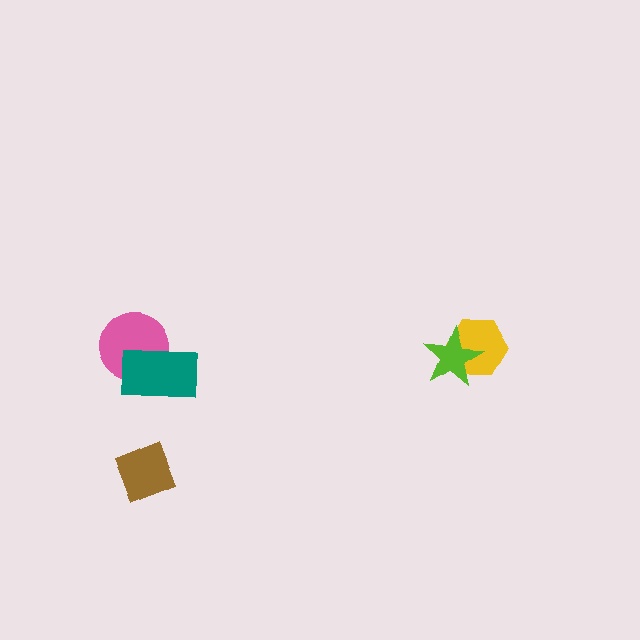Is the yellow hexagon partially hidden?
Yes, it is partially covered by another shape.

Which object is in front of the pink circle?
The teal rectangle is in front of the pink circle.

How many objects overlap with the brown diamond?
0 objects overlap with the brown diamond.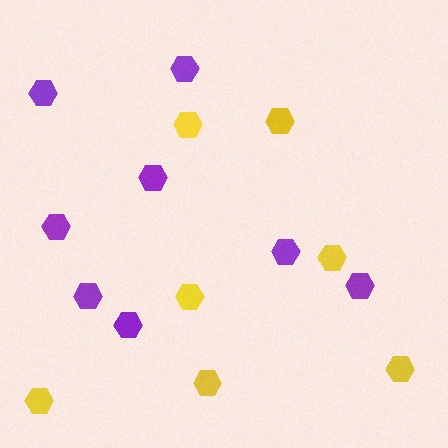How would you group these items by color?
There are 2 groups: one group of yellow hexagons (7) and one group of purple hexagons (8).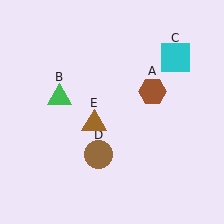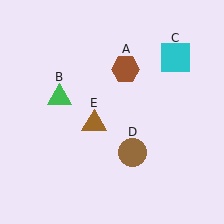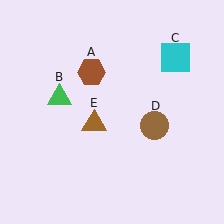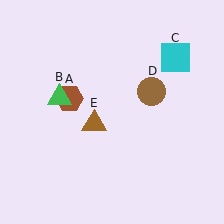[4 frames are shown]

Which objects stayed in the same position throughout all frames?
Green triangle (object B) and cyan square (object C) and brown triangle (object E) remained stationary.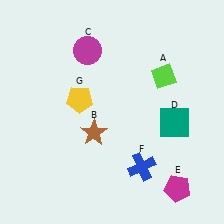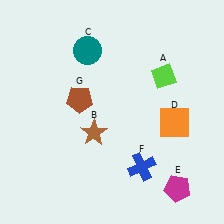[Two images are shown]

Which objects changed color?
C changed from magenta to teal. D changed from teal to orange. G changed from yellow to brown.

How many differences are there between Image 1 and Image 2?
There are 3 differences between the two images.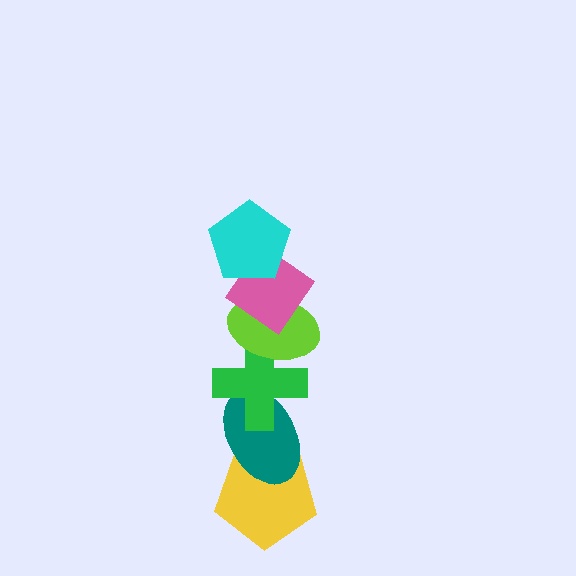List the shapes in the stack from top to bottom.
From top to bottom: the cyan pentagon, the pink diamond, the lime ellipse, the green cross, the teal ellipse, the yellow pentagon.